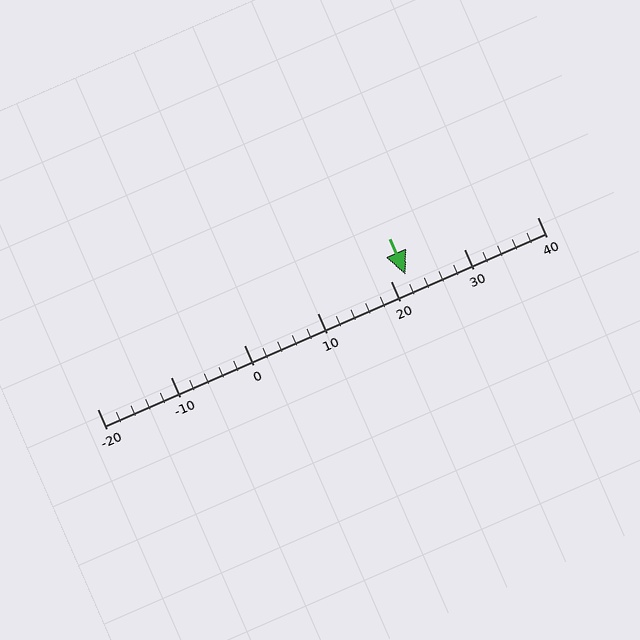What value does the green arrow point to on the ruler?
The green arrow points to approximately 22.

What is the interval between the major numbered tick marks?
The major tick marks are spaced 10 units apart.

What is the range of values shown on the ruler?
The ruler shows values from -20 to 40.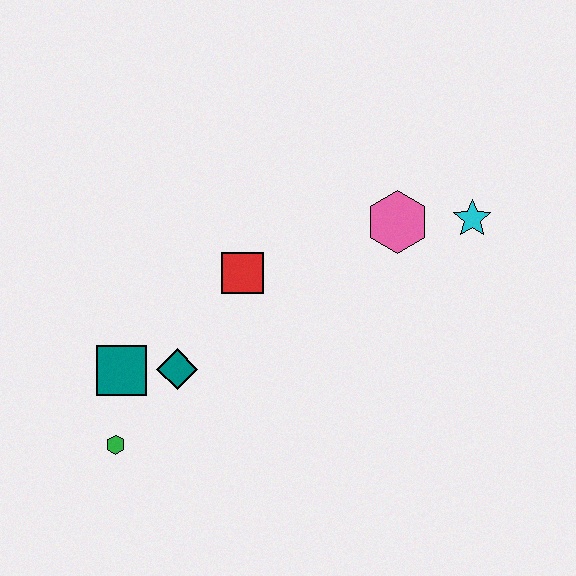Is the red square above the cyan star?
No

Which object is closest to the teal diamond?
The teal square is closest to the teal diamond.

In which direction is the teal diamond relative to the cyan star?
The teal diamond is to the left of the cyan star.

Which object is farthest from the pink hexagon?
The green hexagon is farthest from the pink hexagon.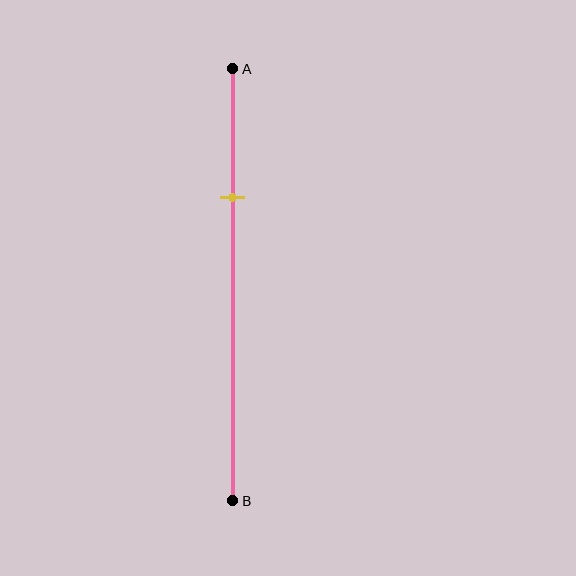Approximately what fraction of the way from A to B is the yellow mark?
The yellow mark is approximately 30% of the way from A to B.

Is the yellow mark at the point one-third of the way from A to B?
No, the mark is at about 30% from A, not at the 33% one-third point.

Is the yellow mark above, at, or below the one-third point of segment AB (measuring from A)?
The yellow mark is above the one-third point of segment AB.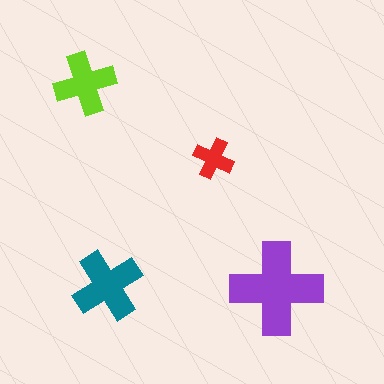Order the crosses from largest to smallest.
the purple one, the teal one, the lime one, the red one.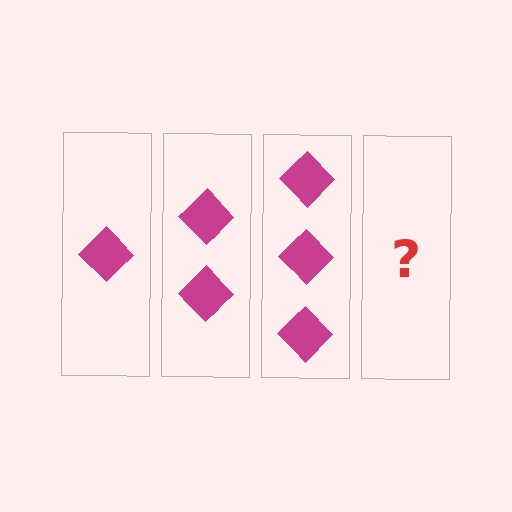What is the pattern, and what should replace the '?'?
The pattern is that each step adds one more diamond. The '?' should be 4 diamonds.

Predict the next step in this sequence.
The next step is 4 diamonds.